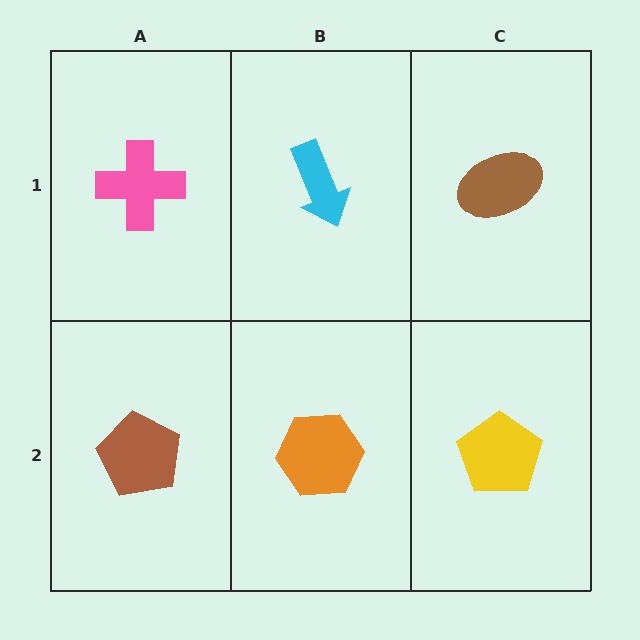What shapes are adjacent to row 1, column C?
A yellow pentagon (row 2, column C), a cyan arrow (row 1, column B).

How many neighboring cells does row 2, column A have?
2.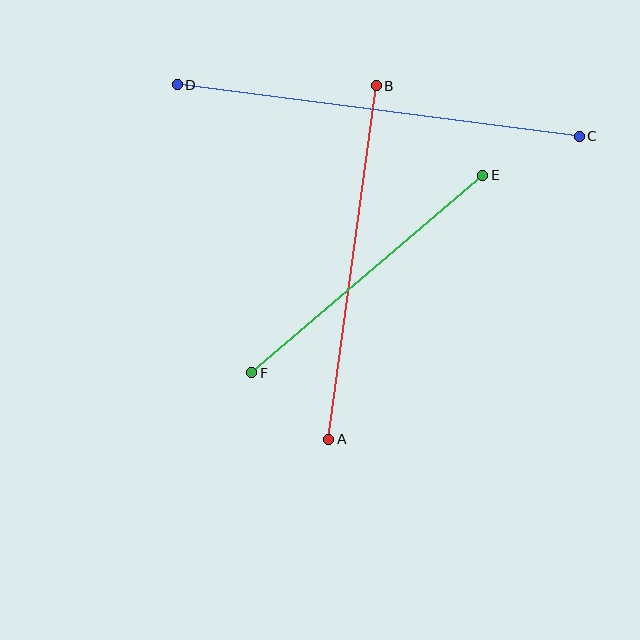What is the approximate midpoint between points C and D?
The midpoint is at approximately (378, 110) pixels.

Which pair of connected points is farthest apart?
Points C and D are farthest apart.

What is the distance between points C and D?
The distance is approximately 405 pixels.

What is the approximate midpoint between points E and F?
The midpoint is at approximately (367, 274) pixels.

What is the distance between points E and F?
The distance is approximately 304 pixels.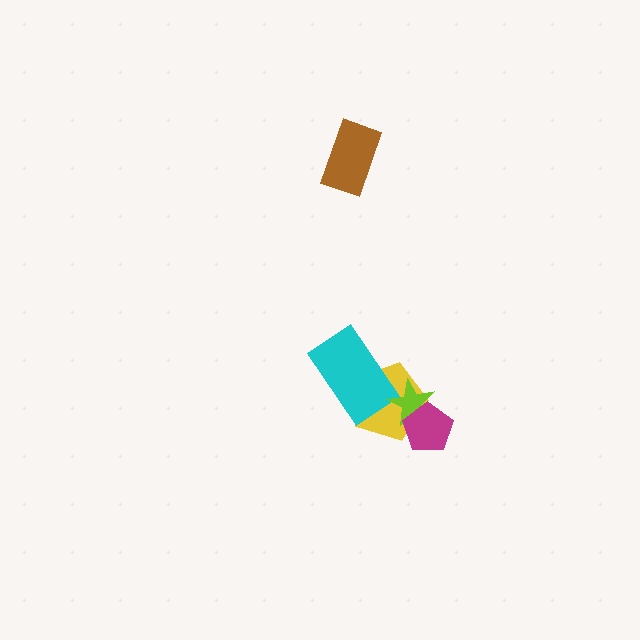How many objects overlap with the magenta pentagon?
2 objects overlap with the magenta pentagon.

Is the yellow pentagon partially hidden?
Yes, it is partially covered by another shape.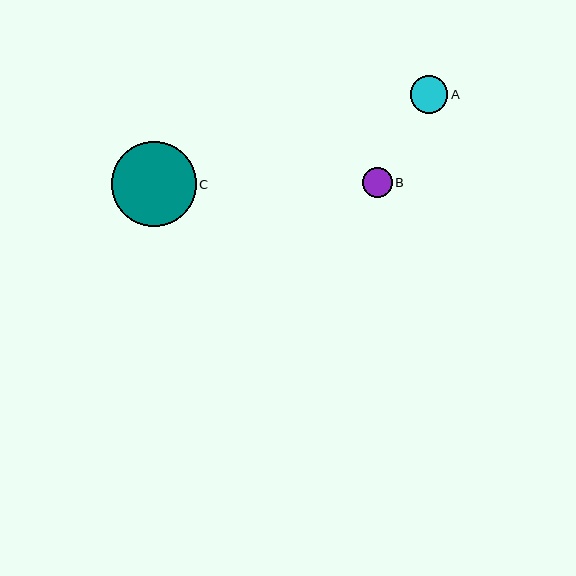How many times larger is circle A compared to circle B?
Circle A is approximately 1.2 times the size of circle B.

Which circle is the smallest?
Circle B is the smallest with a size of approximately 30 pixels.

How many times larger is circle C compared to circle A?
Circle C is approximately 2.3 times the size of circle A.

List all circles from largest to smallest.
From largest to smallest: C, A, B.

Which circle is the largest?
Circle C is the largest with a size of approximately 85 pixels.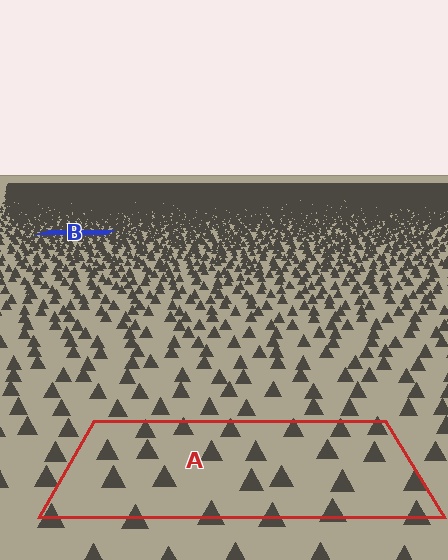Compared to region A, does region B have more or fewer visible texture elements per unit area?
Region B has more texture elements per unit area — they are packed more densely because it is farther away.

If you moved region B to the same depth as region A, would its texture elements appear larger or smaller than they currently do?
They would appear larger. At a closer depth, the same texture elements are projected at a bigger on-screen size.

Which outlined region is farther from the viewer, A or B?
Region B is farther from the viewer — the texture elements inside it appear smaller and more densely packed.